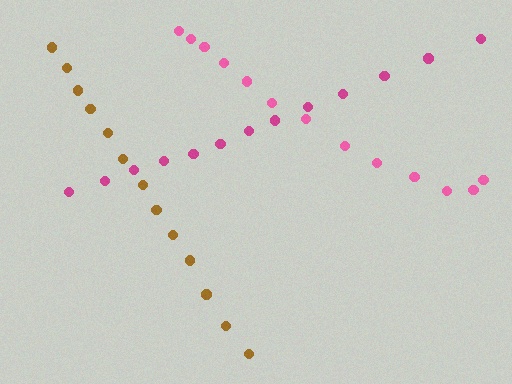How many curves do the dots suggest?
There are 3 distinct paths.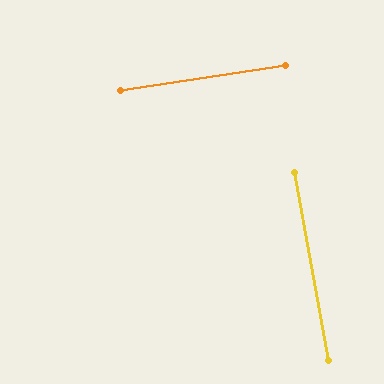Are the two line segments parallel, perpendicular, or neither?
Perpendicular — they meet at approximately 89°.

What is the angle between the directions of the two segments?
Approximately 89 degrees.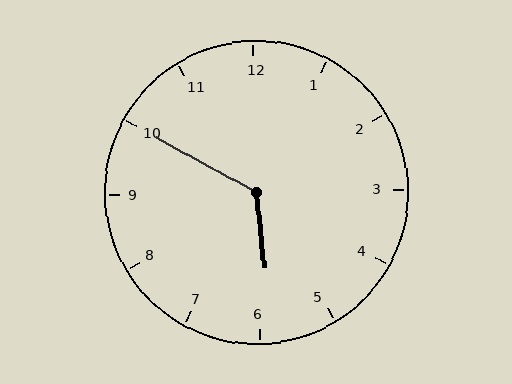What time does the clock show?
5:50.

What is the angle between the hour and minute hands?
Approximately 125 degrees.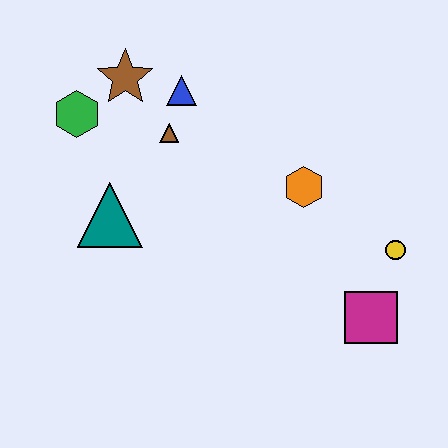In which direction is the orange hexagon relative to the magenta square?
The orange hexagon is above the magenta square.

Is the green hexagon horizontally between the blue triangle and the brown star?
No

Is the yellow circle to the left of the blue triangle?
No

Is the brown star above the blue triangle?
Yes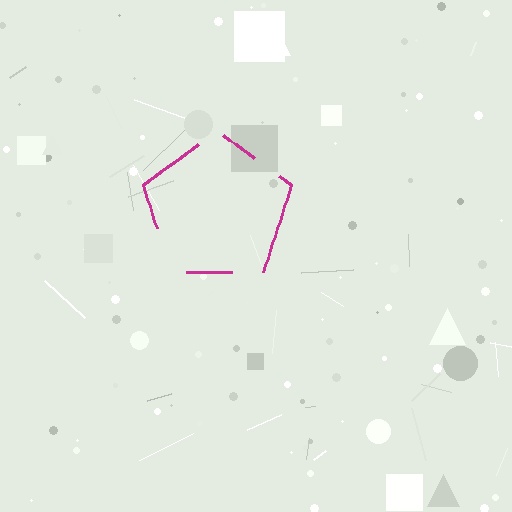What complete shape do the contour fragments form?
The contour fragments form a pentagon.